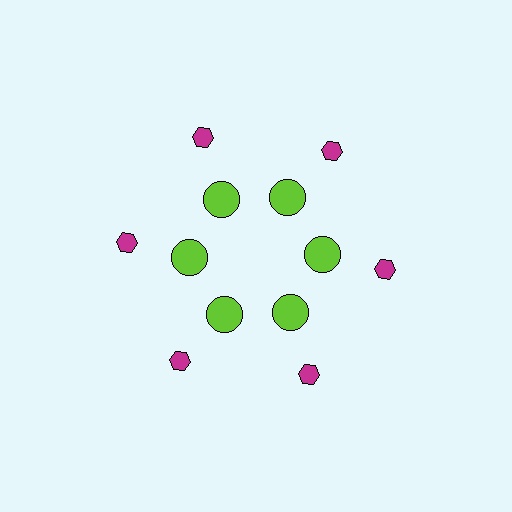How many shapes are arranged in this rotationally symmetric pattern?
There are 12 shapes, arranged in 6 groups of 2.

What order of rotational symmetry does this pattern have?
This pattern has 6-fold rotational symmetry.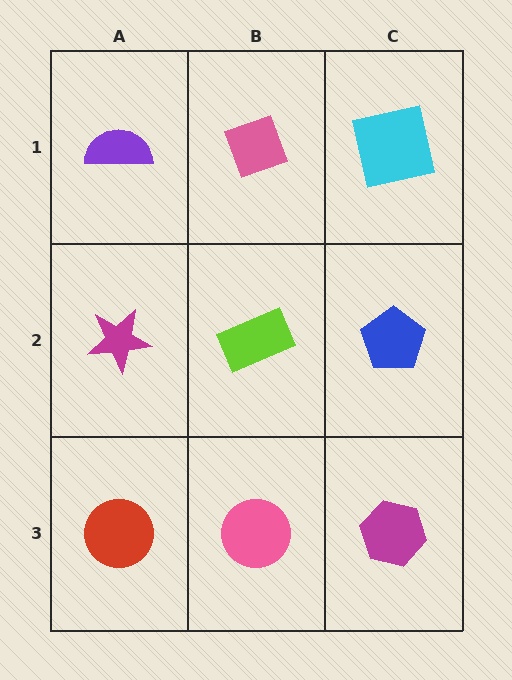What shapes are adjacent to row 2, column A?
A purple semicircle (row 1, column A), a red circle (row 3, column A), a lime rectangle (row 2, column B).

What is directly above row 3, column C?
A blue pentagon.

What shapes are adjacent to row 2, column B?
A pink diamond (row 1, column B), a pink circle (row 3, column B), a magenta star (row 2, column A), a blue pentagon (row 2, column C).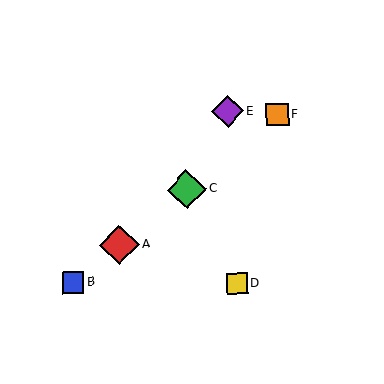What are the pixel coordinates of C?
Object C is at (187, 189).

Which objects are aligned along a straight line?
Objects A, B, C, F are aligned along a straight line.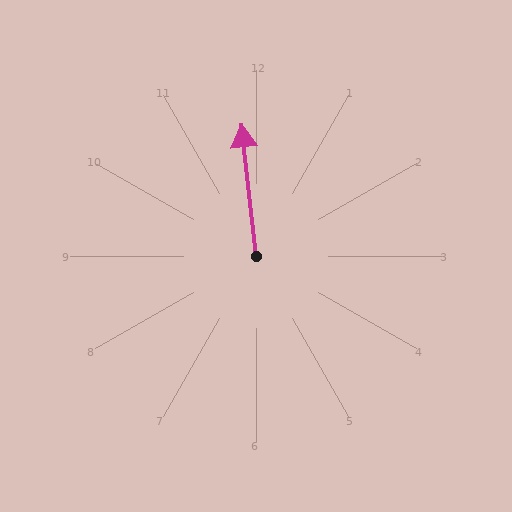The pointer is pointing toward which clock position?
Roughly 12 o'clock.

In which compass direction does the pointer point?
North.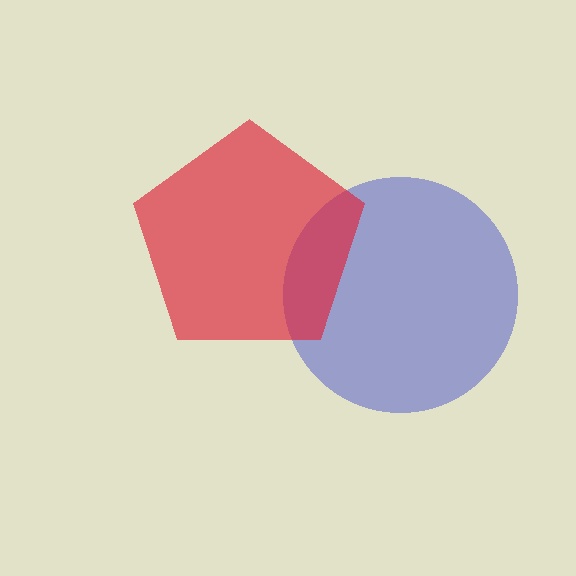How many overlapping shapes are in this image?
There are 2 overlapping shapes in the image.